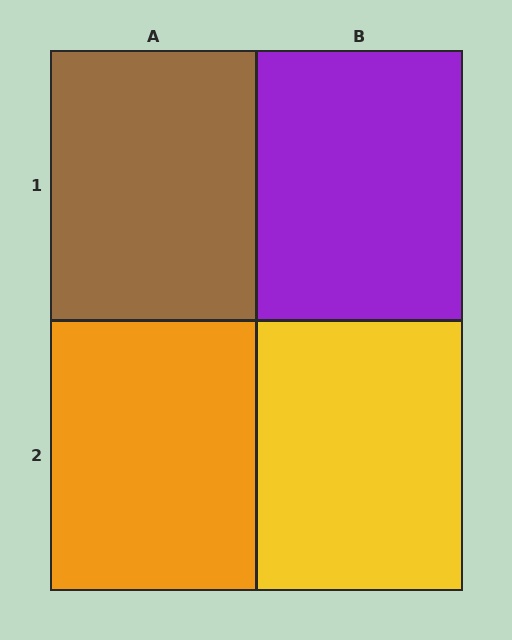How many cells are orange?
1 cell is orange.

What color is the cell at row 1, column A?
Brown.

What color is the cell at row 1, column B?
Purple.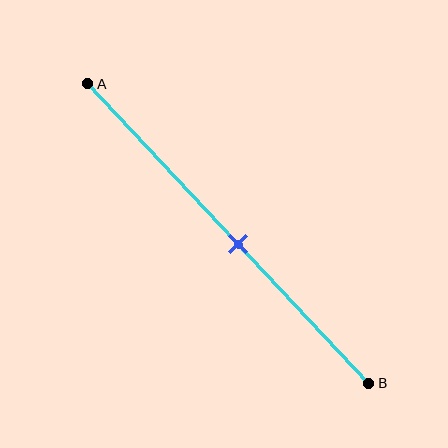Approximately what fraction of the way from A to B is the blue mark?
The blue mark is approximately 55% of the way from A to B.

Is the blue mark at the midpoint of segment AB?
No, the mark is at about 55% from A, not at the 50% midpoint.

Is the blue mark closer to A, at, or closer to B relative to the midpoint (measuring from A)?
The blue mark is closer to point B than the midpoint of segment AB.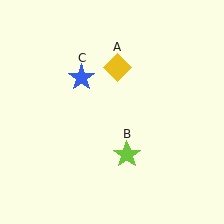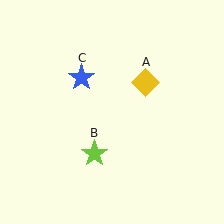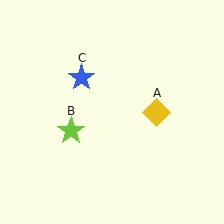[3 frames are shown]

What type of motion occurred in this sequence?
The yellow diamond (object A), lime star (object B) rotated clockwise around the center of the scene.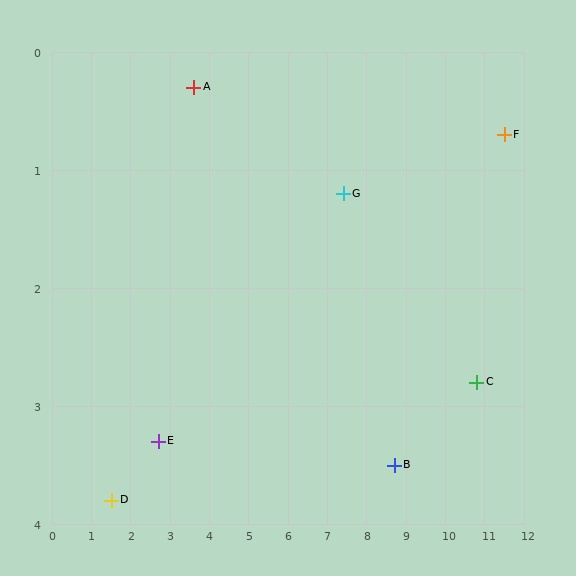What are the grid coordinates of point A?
Point A is at approximately (3.6, 0.3).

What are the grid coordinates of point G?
Point G is at approximately (7.4, 1.2).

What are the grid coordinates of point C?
Point C is at approximately (10.8, 2.8).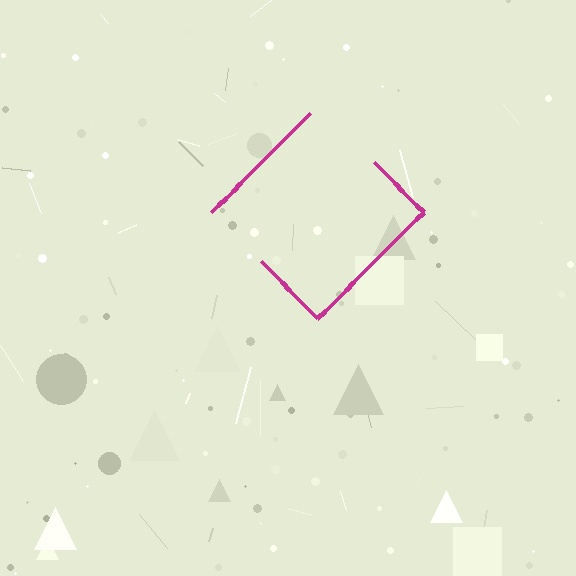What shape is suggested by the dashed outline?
The dashed outline suggests a diamond.